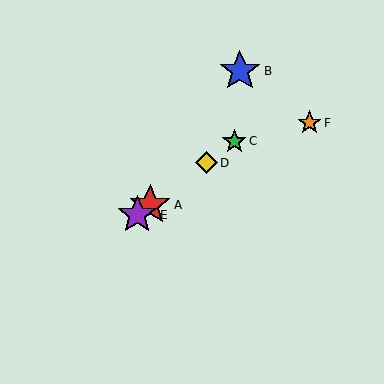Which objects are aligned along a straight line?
Objects A, C, D, E are aligned along a straight line.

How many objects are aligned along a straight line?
4 objects (A, C, D, E) are aligned along a straight line.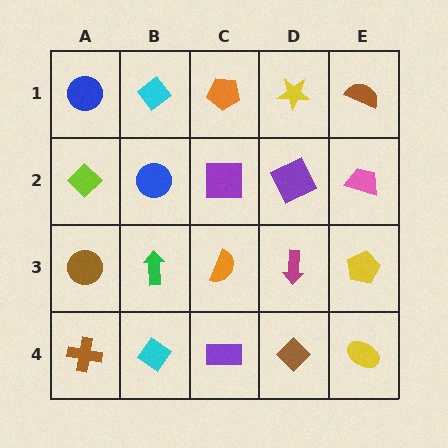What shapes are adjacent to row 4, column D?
A magenta arrow (row 3, column D), a purple rectangle (row 4, column C), a yellow ellipse (row 4, column E).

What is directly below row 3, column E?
A yellow ellipse.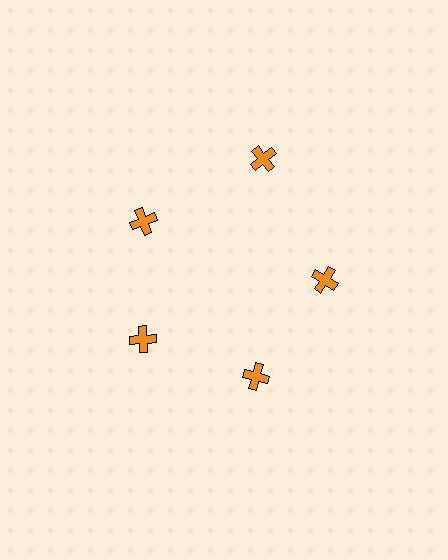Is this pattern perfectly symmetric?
No. The 5 orange crosses are arranged in a ring, but one element near the 1 o'clock position is pushed outward from the center, breaking the 5-fold rotational symmetry.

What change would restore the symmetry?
The symmetry would be restored by moving it inward, back onto the ring so that all 5 crosses sit at equal angles and equal distance from the center.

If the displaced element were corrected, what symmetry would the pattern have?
It would have 5-fold rotational symmetry — the pattern would map onto itself every 72 degrees.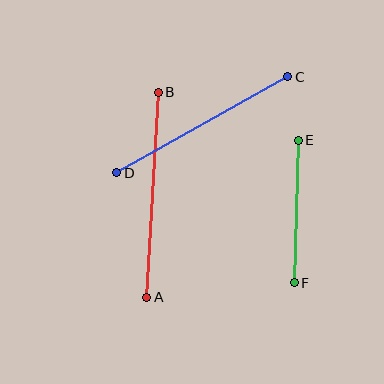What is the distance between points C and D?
The distance is approximately 196 pixels.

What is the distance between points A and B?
The distance is approximately 206 pixels.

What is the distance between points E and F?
The distance is approximately 142 pixels.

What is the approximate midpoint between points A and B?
The midpoint is at approximately (152, 195) pixels.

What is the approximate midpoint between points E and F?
The midpoint is at approximately (296, 212) pixels.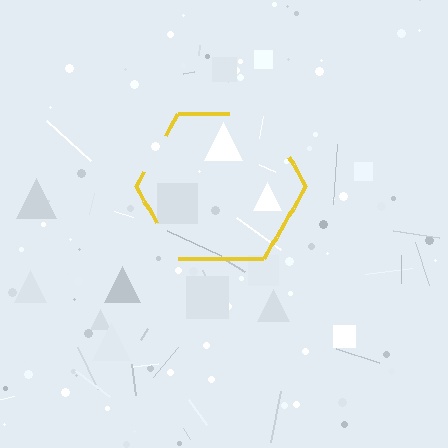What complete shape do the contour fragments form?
The contour fragments form a hexagon.